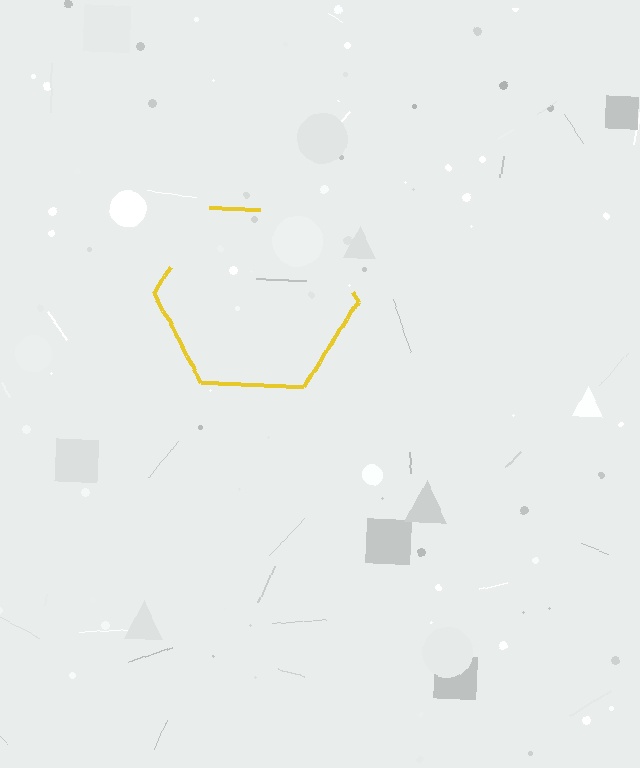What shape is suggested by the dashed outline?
The dashed outline suggests a hexagon.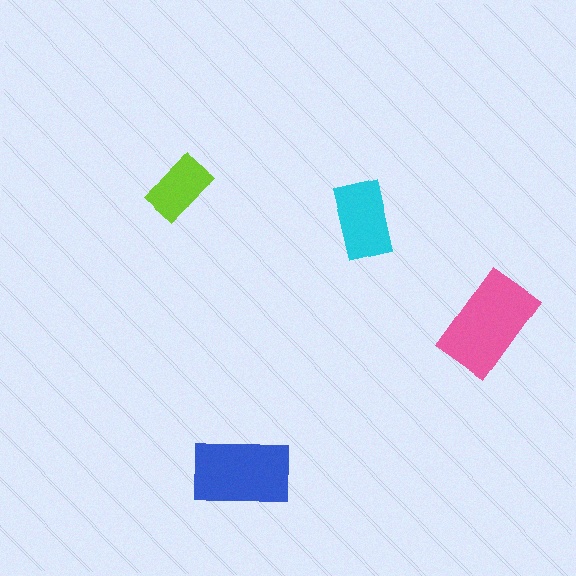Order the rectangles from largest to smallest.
the pink one, the blue one, the cyan one, the lime one.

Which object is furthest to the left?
The lime rectangle is leftmost.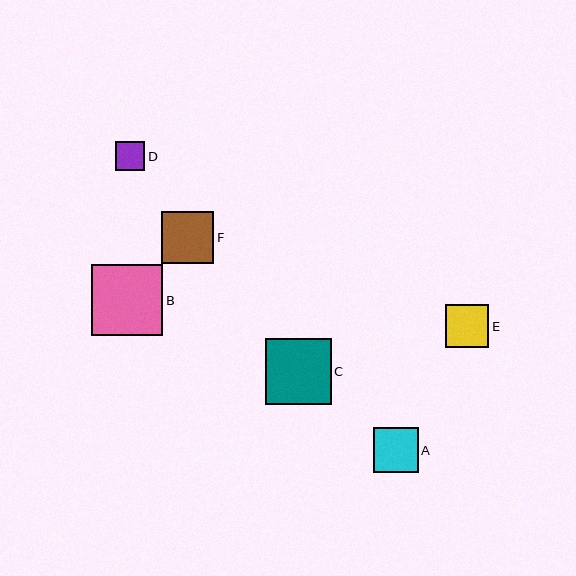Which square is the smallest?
Square D is the smallest with a size of approximately 29 pixels.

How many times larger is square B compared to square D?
Square B is approximately 2.4 times the size of square D.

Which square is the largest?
Square B is the largest with a size of approximately 72 pixels.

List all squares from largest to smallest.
From largest to smallest: B, C, F, A, E, D.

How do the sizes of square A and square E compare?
Square A and square E are approximately the same size.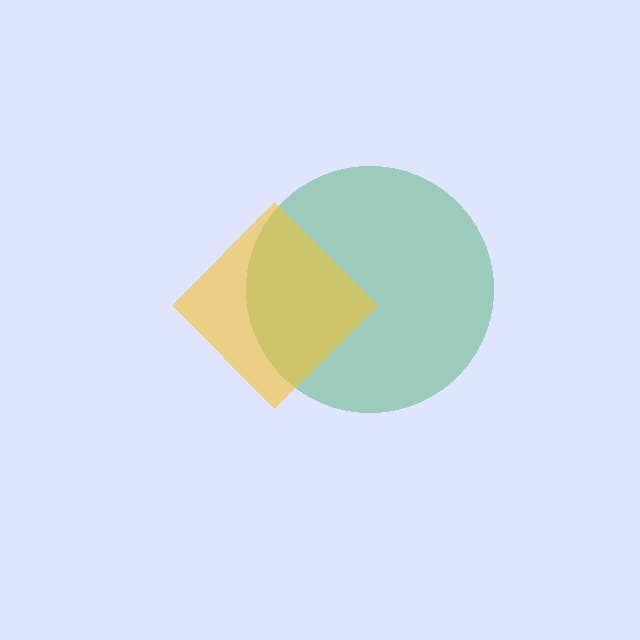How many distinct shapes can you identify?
There are 2 distinct shapes: a green circle, a yellow diamond.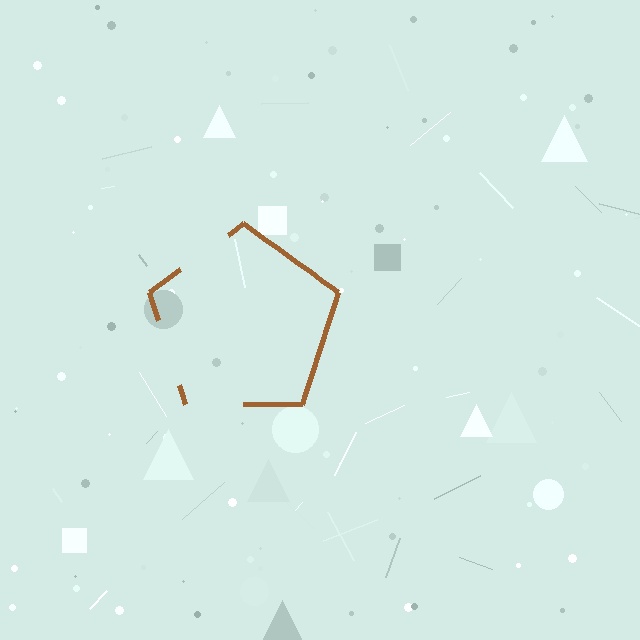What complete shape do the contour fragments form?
The contour fragments form a pentagon.